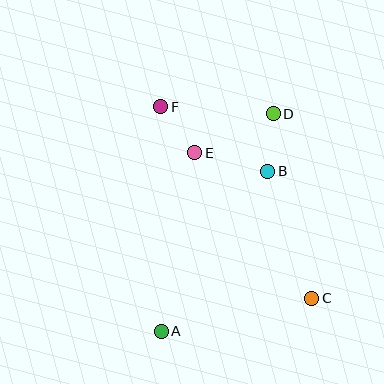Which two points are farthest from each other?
Points A and D are farthest from each other.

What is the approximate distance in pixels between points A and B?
The distance between A and B is approximately 192 pixels.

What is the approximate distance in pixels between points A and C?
The distance between A and C is approximately 154 pixels.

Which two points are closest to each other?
Points E and F are closest to each other.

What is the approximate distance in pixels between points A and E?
The distance between A and E is approximately 182 pixels.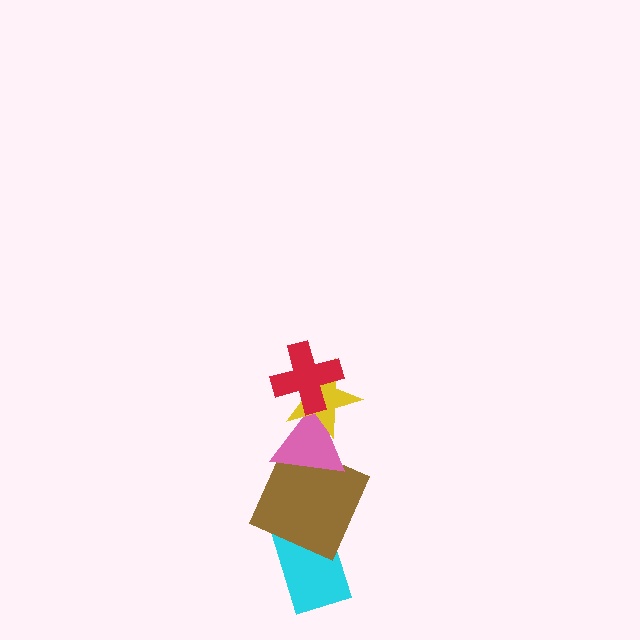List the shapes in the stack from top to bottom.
From top to bottom: the red cross, the yellow star, the pink triangle, the brown square, the cyan rectangle.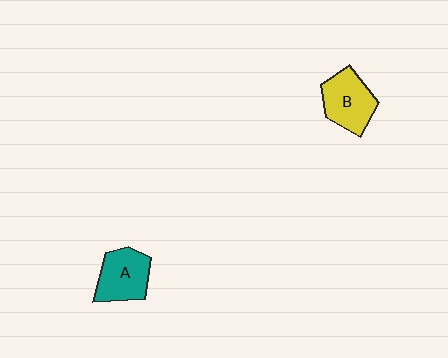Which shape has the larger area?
Shape B (yellow).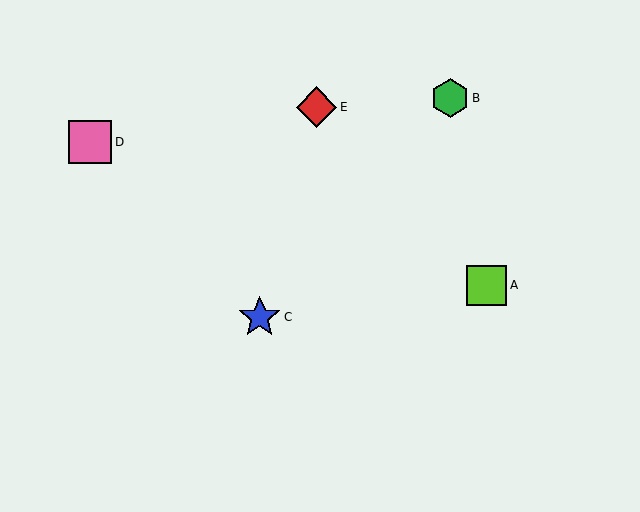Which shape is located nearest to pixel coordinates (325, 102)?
The red diamond (labeled E) at (317, 107) is nearest to that location.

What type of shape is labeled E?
Shape E is a red diamond.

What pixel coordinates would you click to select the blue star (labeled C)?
Click at (260, 317) to select the blue star C.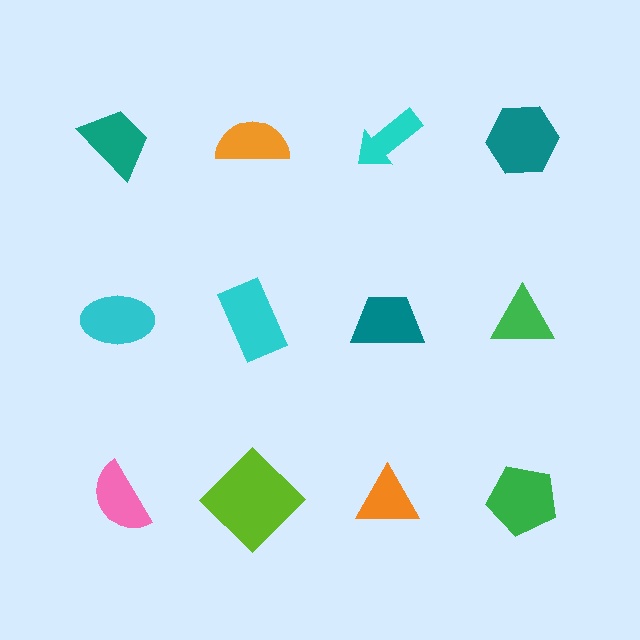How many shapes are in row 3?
4 shapes.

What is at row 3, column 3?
An orange triangle.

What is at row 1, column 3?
A cyan arrow.